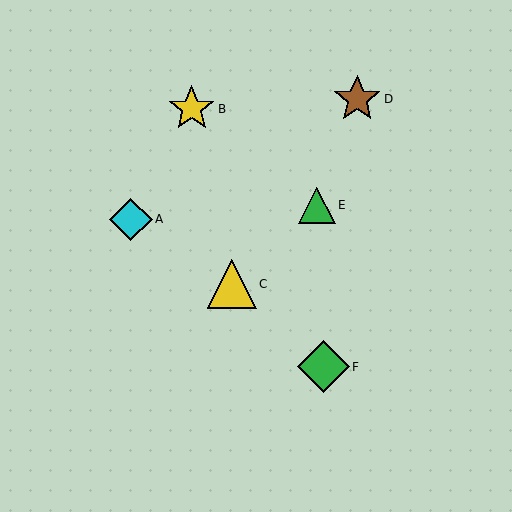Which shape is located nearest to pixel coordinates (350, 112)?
The brown star (labeled D) at (357, 99) is nearest to that location.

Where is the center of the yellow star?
The center of the yellow star is at (192, 109).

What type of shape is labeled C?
Shape C is a yellow triangle.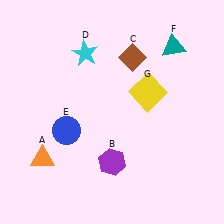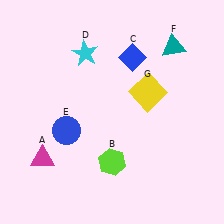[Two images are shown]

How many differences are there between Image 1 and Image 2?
There are 3 differences between the two images.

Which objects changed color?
A changed from orange to magenta. B changed from purple to lime. C changed from brown to blue.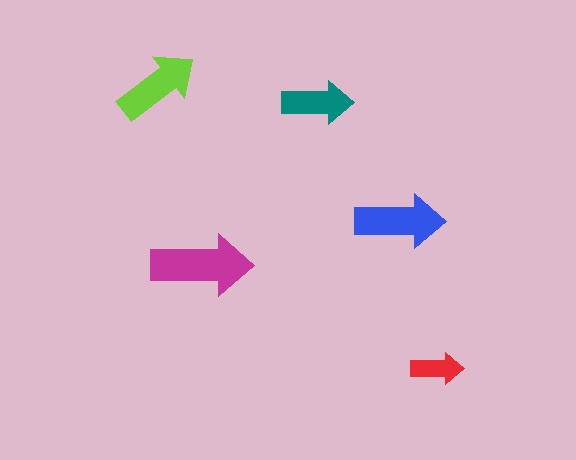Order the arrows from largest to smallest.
the magenta one, the blue one, the lime one, the teal one, the red one.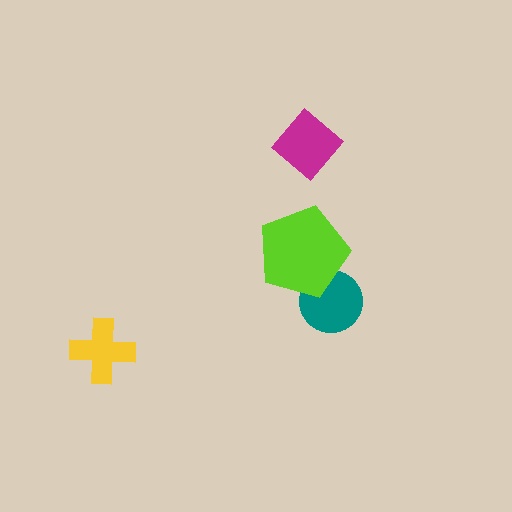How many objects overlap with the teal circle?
1 object overlaps with the teal circle.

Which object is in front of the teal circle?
The lime pentagon is in front of the teal circle.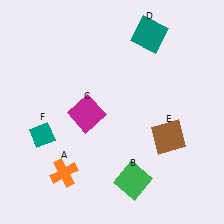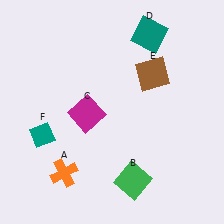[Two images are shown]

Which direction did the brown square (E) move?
The brown square (E) moved up.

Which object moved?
The brown square (E) moved up.